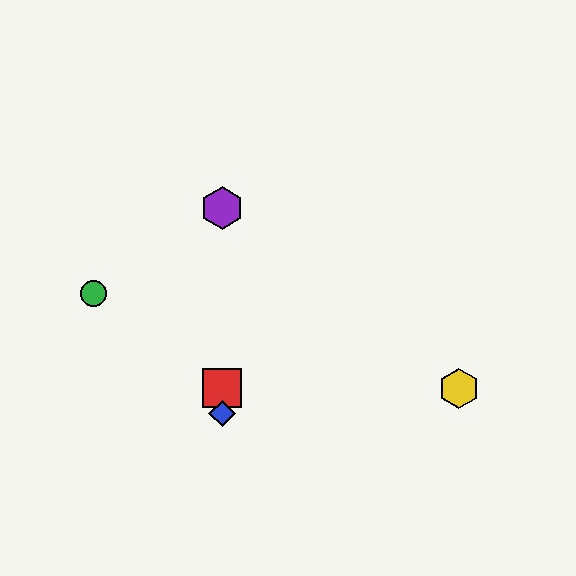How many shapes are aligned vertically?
3 shapes (the red square, the blue diamond, the purple hexagon) are aligned vertically.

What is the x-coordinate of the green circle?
The green circle is at x≈94.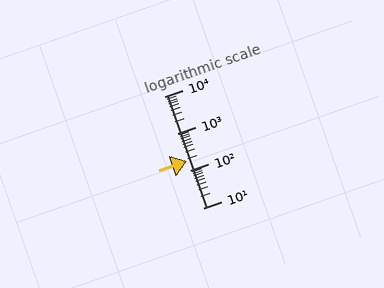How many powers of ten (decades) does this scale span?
The scale spans 3 decades, from 10 to 10000.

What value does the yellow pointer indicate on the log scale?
The pointer indicates approximately 180.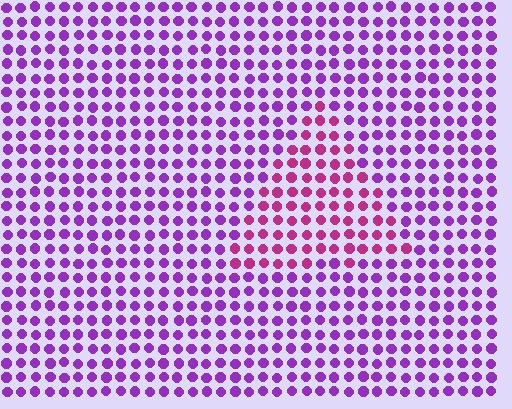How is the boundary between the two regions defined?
The boundary is defined purely by a slight shift in hue (about 38 degrees). Spacing, size, and orientation are identical on both sides.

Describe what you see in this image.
The image is filled with small purple elements in a uniform arrangement. A triangle-shaped region is visible where the elements are tinted to a slightly different hue, forming a subtle color boundary.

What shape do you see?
I see a triangle.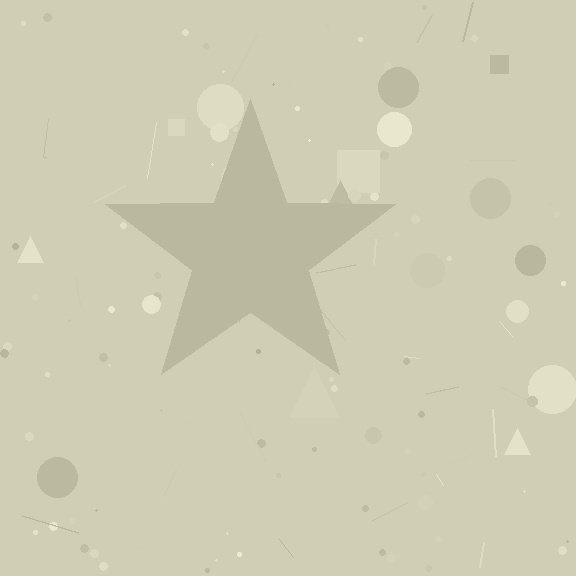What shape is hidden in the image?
A star is hidden in the image.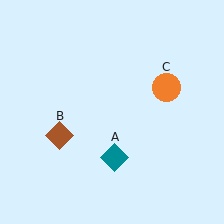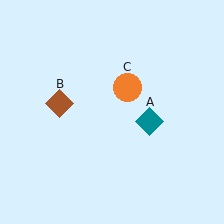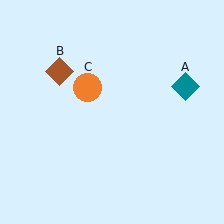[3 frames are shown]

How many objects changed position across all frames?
3 objects changed position: teal diamond (object A), brown diamond (object B), orange circle (object C).